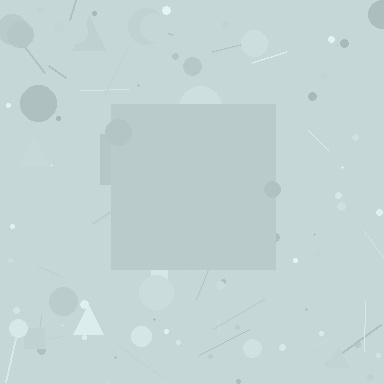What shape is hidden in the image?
A square is hidden in the image.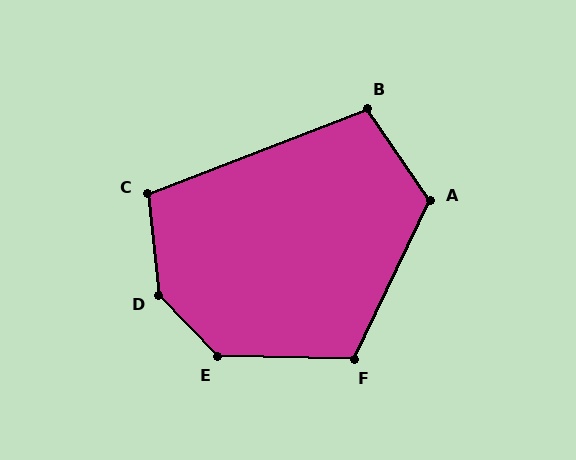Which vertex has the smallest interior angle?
B, at approximately 103 degrees.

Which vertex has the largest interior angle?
D, at approximately 142 degrees.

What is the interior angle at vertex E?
Approximately 135 degrees (obtuse).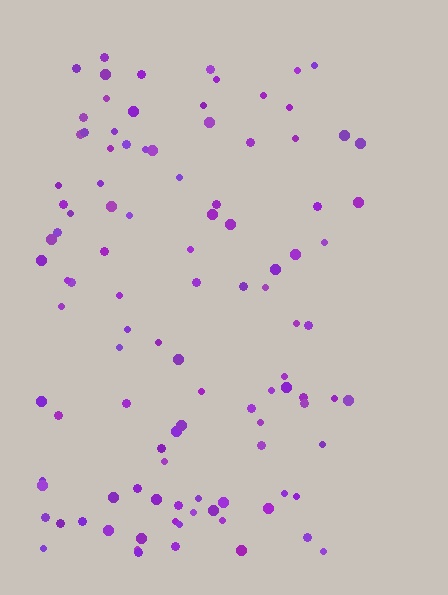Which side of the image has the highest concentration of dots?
The left.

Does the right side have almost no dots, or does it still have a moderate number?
Still a moderate number, just noticeably fewer than the left.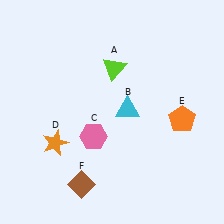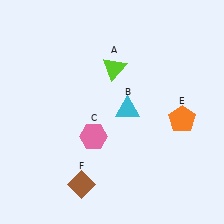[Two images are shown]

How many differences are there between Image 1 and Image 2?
There is 1 difference between the two images.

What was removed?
The orange star (D) was removed in Image 2.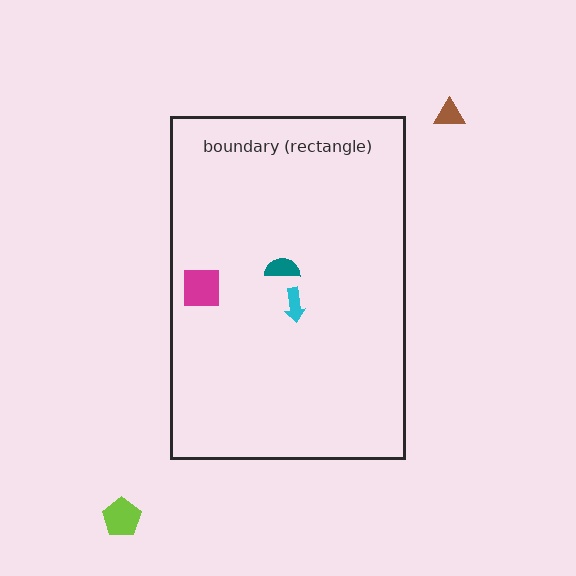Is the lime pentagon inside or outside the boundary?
Outside.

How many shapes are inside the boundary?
3 inside, 2 outside.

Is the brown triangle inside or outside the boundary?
Outside.